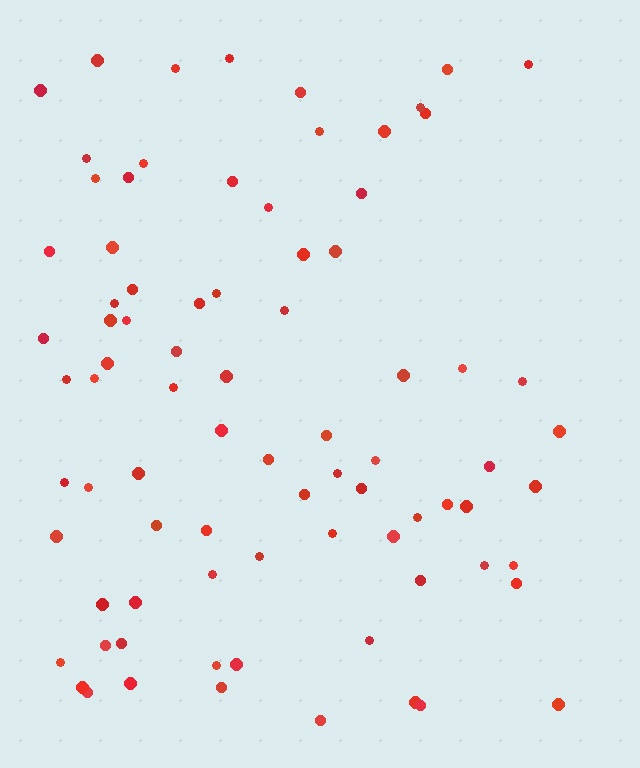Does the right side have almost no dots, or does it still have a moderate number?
Still a moderate number, just noticeably fewer than the left.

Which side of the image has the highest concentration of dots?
The left.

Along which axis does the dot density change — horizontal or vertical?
Horizontal.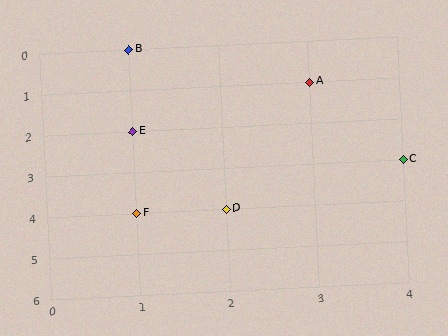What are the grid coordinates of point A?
Point A is at grid coordinates (3, 1).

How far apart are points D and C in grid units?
Points D and C are 2 columns and 1 row apart (about 2.2 grid units diagonally).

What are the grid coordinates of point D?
Point D is at grid coordinates (2, 4).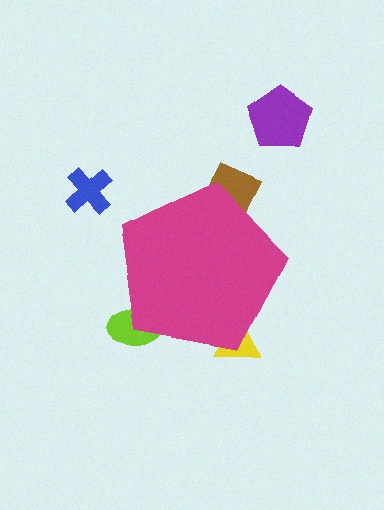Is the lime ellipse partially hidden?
Yes, the lime ellipse is partially hidden behind the magenta pentagon.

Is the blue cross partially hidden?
No, the blue cross is fully visible.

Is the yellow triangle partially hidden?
Yes, the yellow triangle is partially hidden behind the magenta pentagon.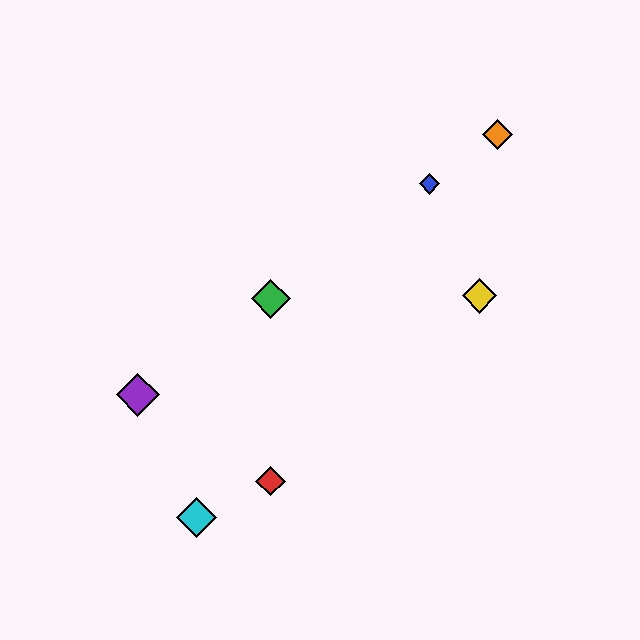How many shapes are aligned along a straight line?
4 shapes (the blue diamond, the green diamond, the purple diamond, the orange diamond) are aligned along a straight line.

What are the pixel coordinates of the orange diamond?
The orange diamond is at (498, 135).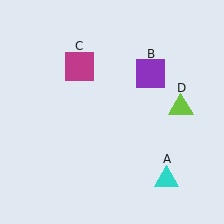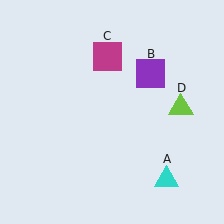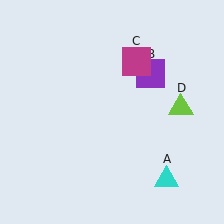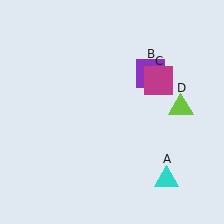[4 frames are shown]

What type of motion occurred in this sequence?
The magenta square (object C) rotated clockwise around the center of the scene.